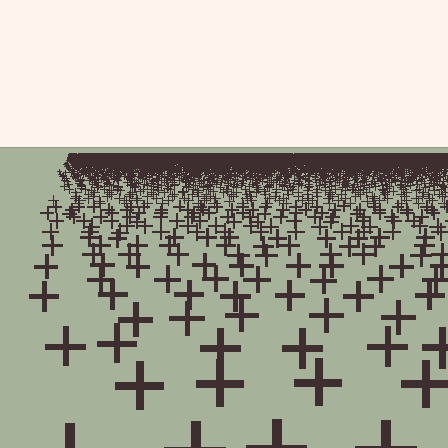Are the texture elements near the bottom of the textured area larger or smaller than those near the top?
Larger. Near the bottom, elements are closer to the viewer and appear at a bigger on-screen size.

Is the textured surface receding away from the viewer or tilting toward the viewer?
The surface is receding away from the viewer. Texture elements get smaller and denser toward the top.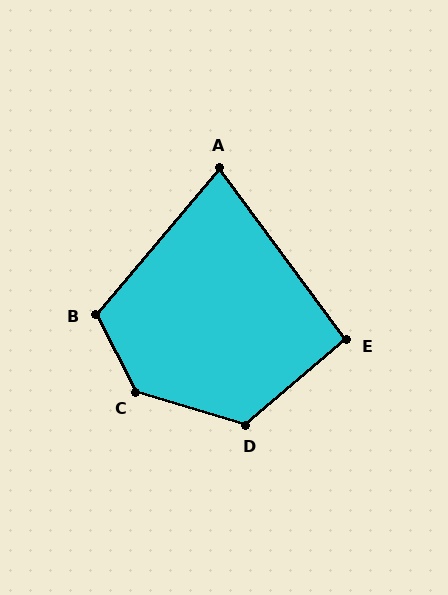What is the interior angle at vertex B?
Approximately 112 degrees (obtuse).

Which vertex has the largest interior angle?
C, at approximately 134 degrees.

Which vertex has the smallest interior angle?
A, at approximately 77 degrees.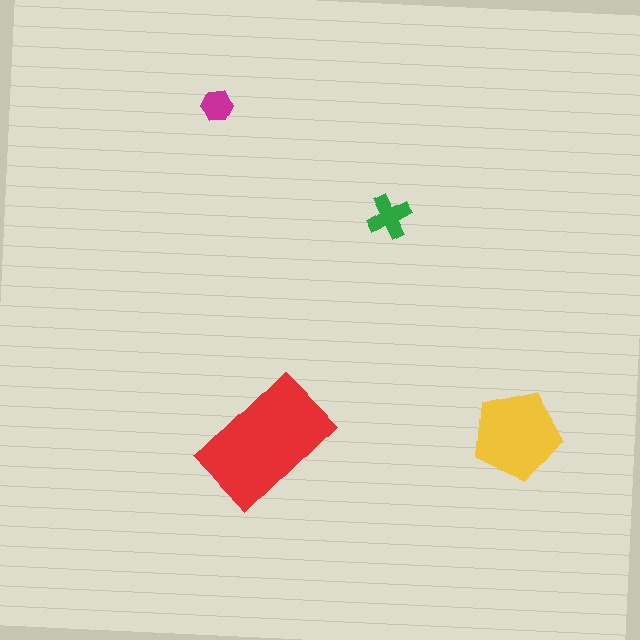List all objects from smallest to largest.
The magenta hexagon, the green cross, the yellow pentagon, the red rectangle.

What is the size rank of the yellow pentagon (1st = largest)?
2nd.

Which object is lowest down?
The red rectangle is bottommost.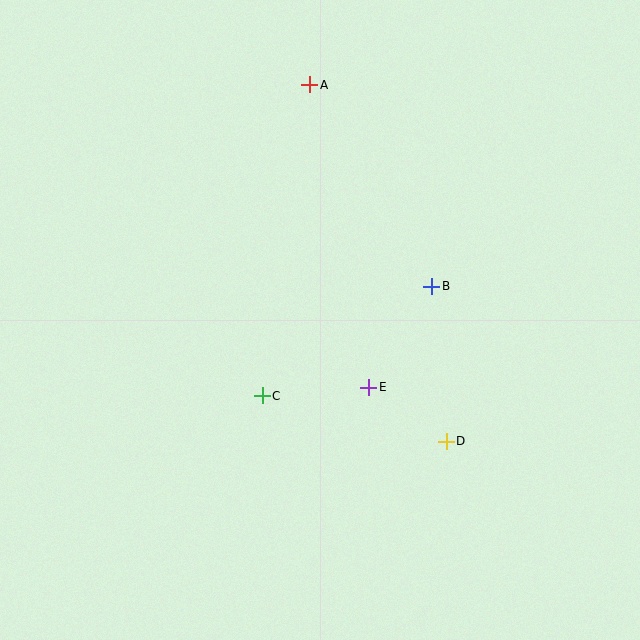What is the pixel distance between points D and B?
The distance between D and B is 155 pixels.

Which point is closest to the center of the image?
Point E at (369, 387) is closest to the center.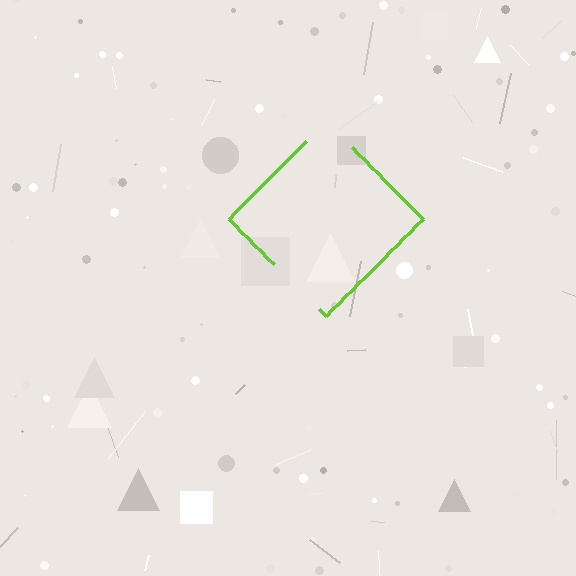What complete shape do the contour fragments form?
The contour fragments form a diamond.